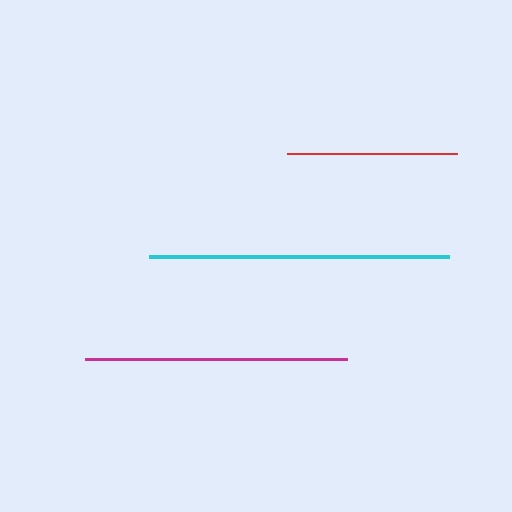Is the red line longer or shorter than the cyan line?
The cyan line is longer than the red line.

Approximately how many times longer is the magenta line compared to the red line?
The magenta line is approximately 1.5 times the length of the red line.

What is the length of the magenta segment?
The magenta segment is approximately 262 pixels long.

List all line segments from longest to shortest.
From longest to shortest: cyan, magenta, red.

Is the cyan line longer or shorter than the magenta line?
The cyan line is longer than the magenta line.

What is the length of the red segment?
The red segment is approximately 170 pixels long.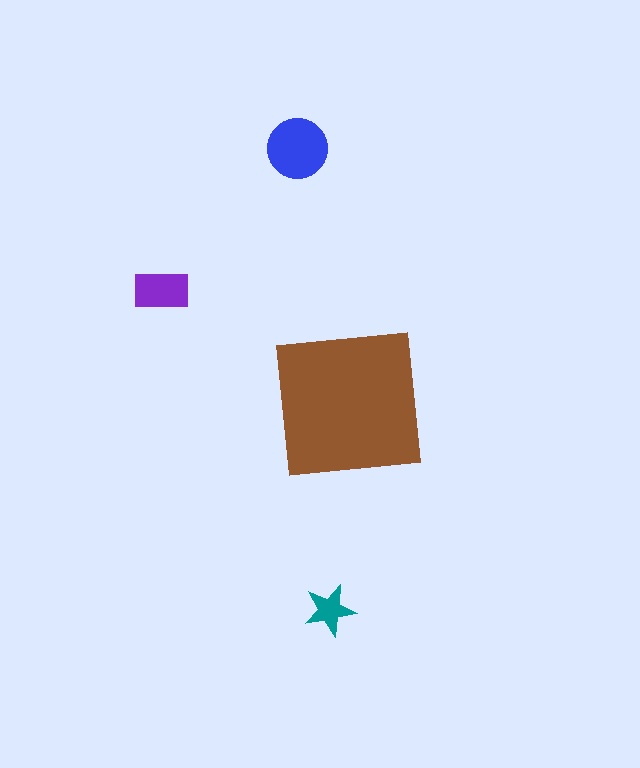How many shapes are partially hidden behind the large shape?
0 shapes are partially hidden.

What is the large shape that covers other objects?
A brown square.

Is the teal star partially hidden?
No, the teal star is fully visible.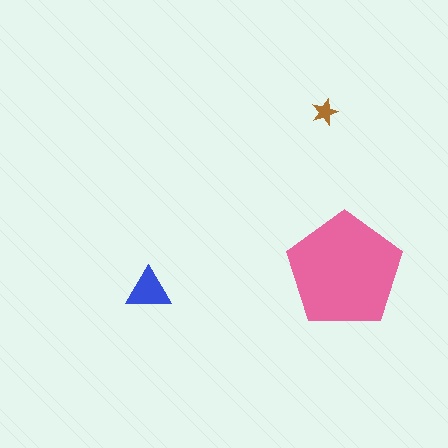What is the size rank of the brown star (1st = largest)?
3rd.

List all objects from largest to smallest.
The pink pentagon, the blue triangle, the brown star.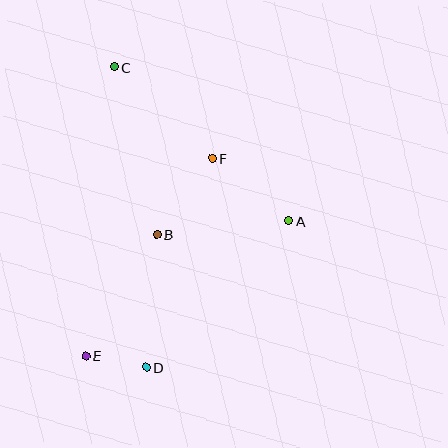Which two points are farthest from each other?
Points C and D are farthest from each other.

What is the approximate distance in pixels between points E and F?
The distance between E and F is approximately 234 pixels.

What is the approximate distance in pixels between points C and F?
The distance between C and F is approximately 134 pixels.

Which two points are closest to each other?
Points D and E are closest to each other.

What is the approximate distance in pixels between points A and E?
The distance between A and E is approximately 244 pixels.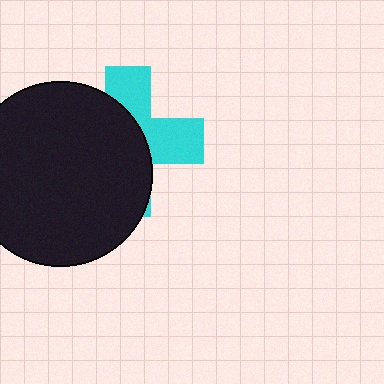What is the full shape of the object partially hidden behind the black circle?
The partially hidden object is a cyan cross.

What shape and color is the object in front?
The object in front is a black circle.